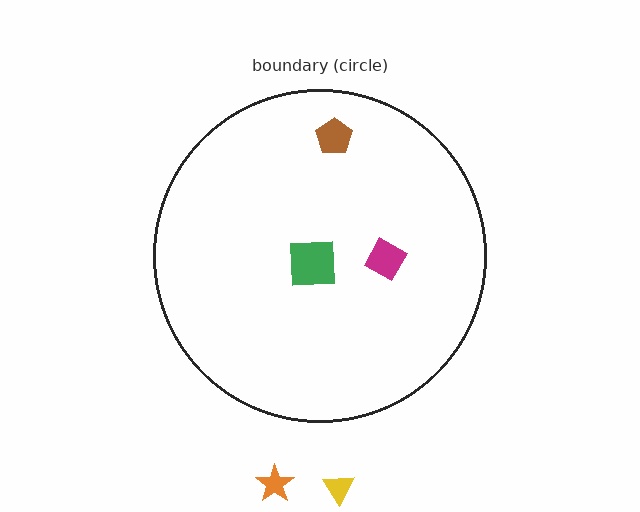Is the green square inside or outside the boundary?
Inside.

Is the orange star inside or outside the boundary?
Outside.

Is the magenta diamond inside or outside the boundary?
Inside.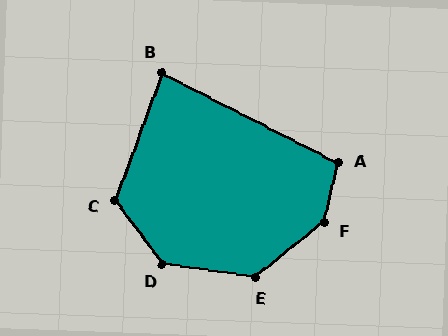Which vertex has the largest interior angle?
F, at approximately 142 degrees.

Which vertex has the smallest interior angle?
B, at approximately 83 degrees.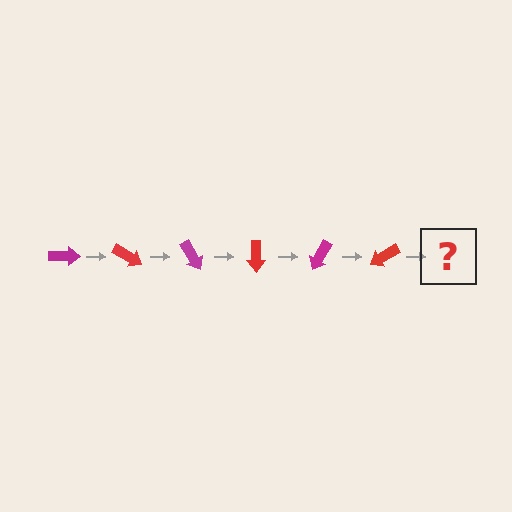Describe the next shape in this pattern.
It should be a magenta arrow, rotated 180 degrees from the start.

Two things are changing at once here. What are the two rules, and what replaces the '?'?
The two rules are that it rotates 30 degrees each step and the color cycles through magenta and red. The '?' should be a magenta arrow, rotated 180 degrees from the start.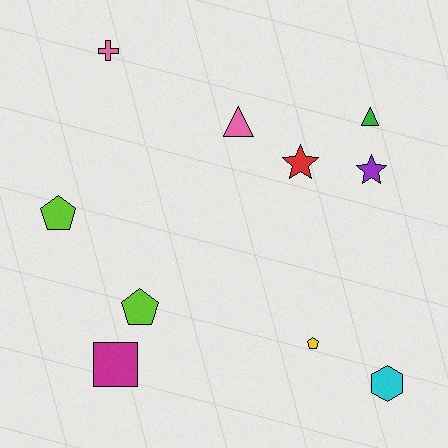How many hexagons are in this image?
There is 1 hexagon.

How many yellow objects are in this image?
There is 1 yellow object.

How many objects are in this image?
There are 10 objects.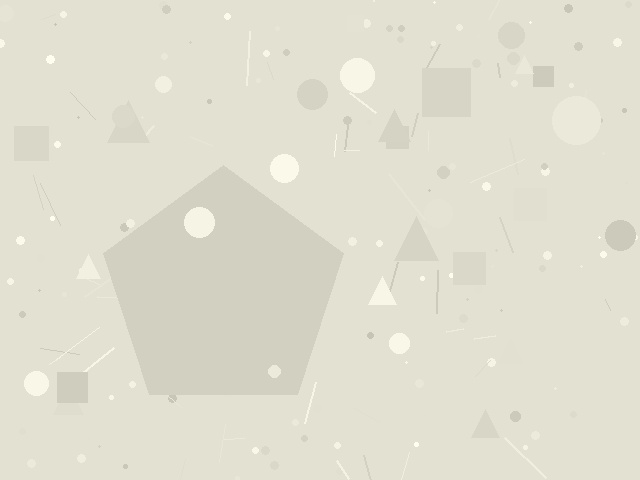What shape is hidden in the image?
A pentagon is hidden in the image.